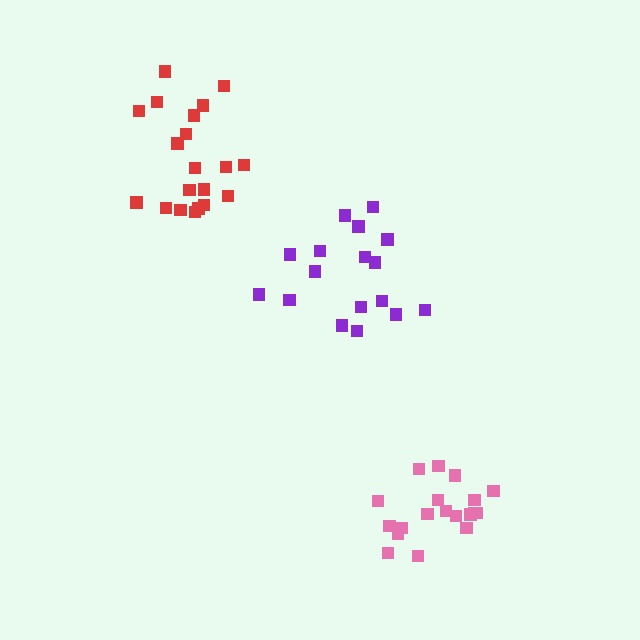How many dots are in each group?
Group 1: 19 dots, Group 2: 20 dots, Group 3: 17 dots (56 total).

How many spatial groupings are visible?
There are 3 spatial groupings.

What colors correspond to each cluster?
The clusters are colored: pink, red, purple.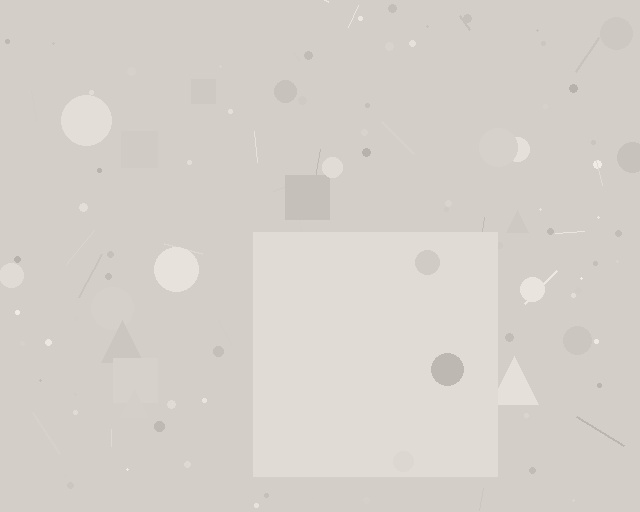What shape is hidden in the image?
A square is hidden in the image.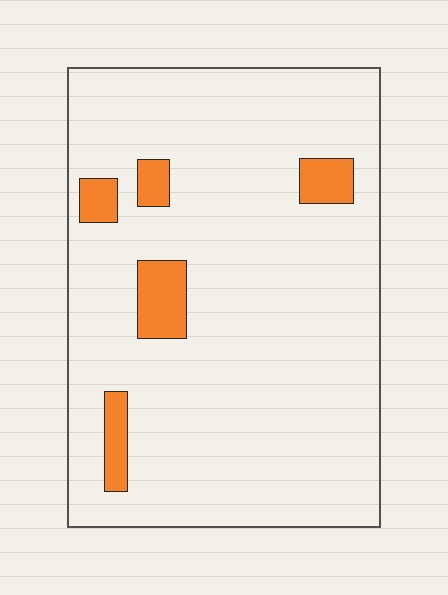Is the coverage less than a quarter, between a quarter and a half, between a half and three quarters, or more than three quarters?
Less than a quarter.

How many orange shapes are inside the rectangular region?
5.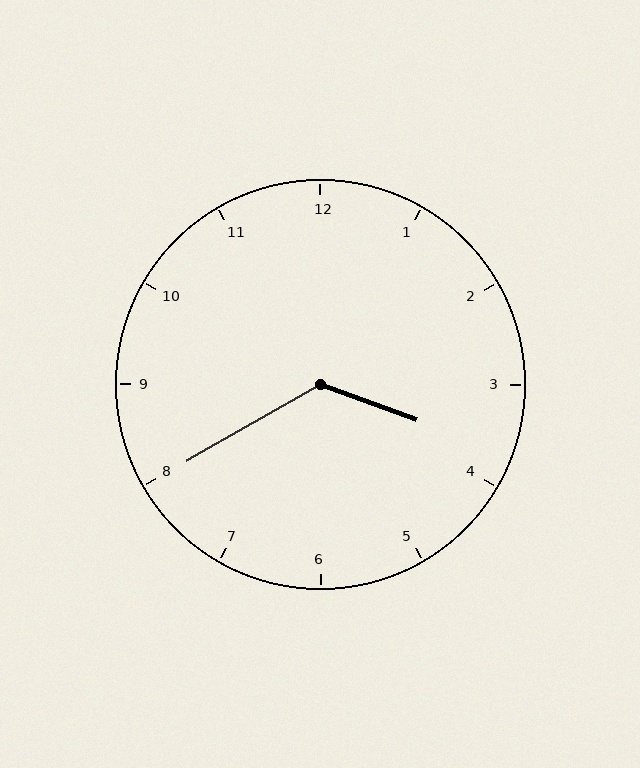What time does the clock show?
3:40.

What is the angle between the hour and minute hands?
Approximately 130 degrees.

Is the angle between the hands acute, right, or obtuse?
It is obtuse.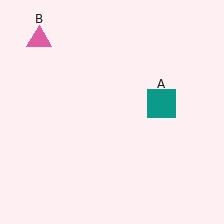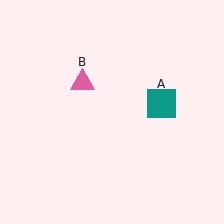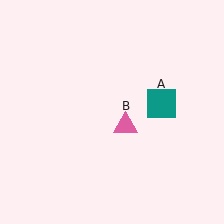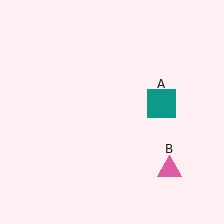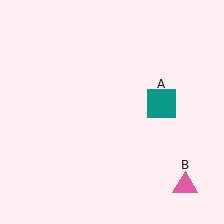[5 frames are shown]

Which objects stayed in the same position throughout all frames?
Teal square (object A) remained stationary.